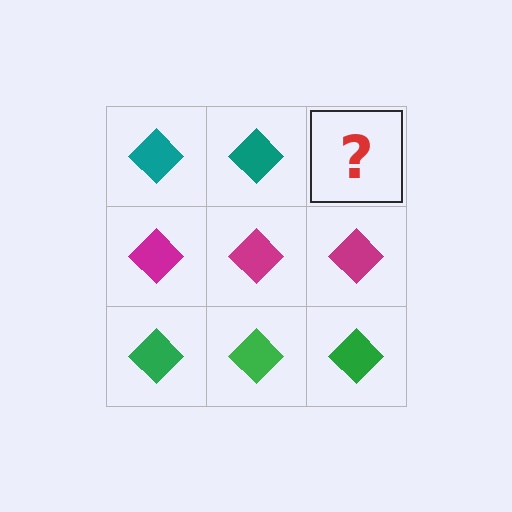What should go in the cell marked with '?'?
The missing cell should contain a teal diamond.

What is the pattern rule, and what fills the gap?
The rule is that each row has a consistent color. The gap should be filled with a teal diamond.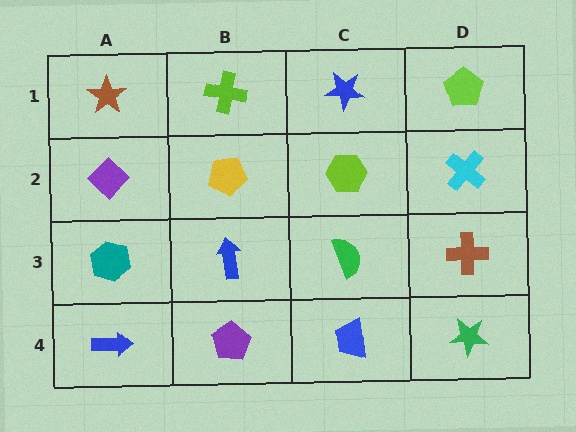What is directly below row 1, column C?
A lime hexagon.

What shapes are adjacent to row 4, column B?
A blue arrow (row 3, column B), a blue arrow (row 4, column A), a blue trapezoid (row 4, column C).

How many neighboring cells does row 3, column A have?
3.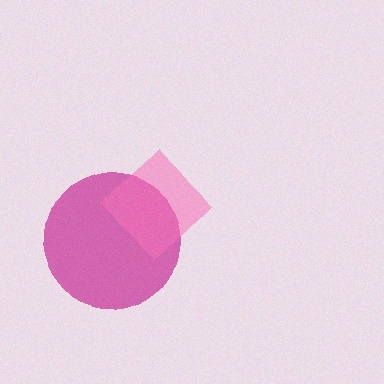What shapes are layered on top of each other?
The layered shapes are: a magenta circle, a pink diamond.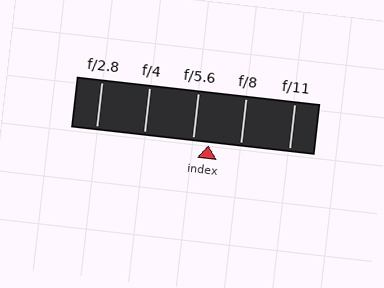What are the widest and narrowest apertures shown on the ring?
The widest aperture shown is f/2.8 and the narrowest is f/11.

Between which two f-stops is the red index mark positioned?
The index mark is between f/5.6 and f/8.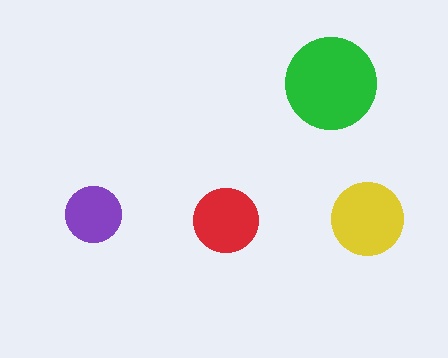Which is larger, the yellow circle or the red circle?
The yellow one.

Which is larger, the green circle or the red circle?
The green one.